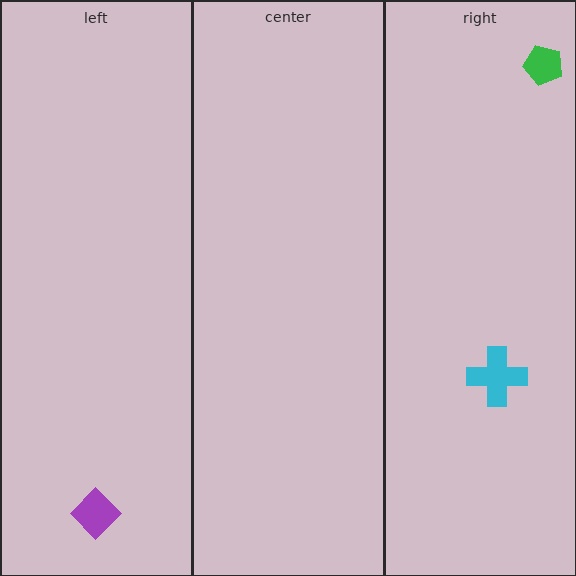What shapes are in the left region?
The purple diamond.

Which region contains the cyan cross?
The right region.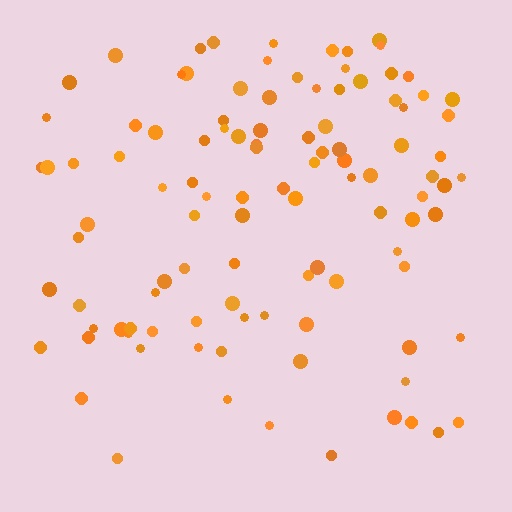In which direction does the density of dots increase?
From bottom to top, with the top side densest.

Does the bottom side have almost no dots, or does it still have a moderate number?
Still a moderate number, just noticeably fewer than the top.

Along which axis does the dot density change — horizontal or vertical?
Vertical.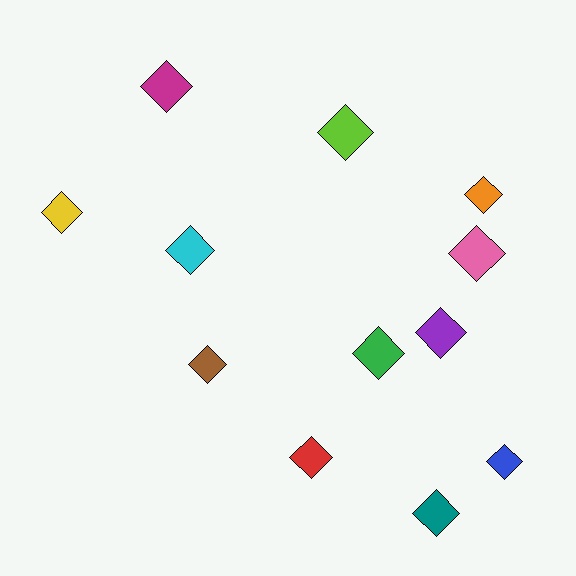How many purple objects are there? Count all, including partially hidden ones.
There is 1 purple object.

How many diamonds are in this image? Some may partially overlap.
There are 12 diamonds.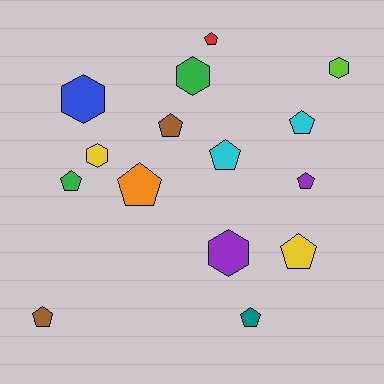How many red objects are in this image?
There is 1 red object.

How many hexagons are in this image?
There are 5 hexagons.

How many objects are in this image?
There are 15 objects.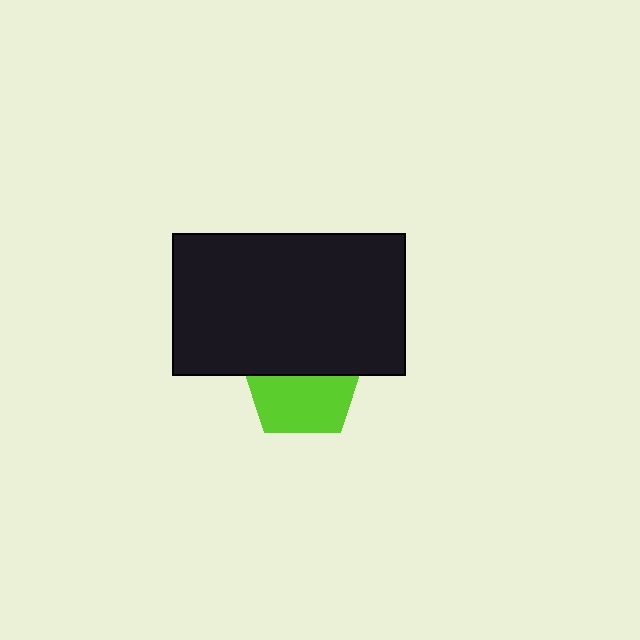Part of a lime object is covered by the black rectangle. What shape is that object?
It is a pentagon.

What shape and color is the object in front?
The object in front is a black rectangle.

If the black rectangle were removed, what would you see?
You would see the complete lime pentagon.